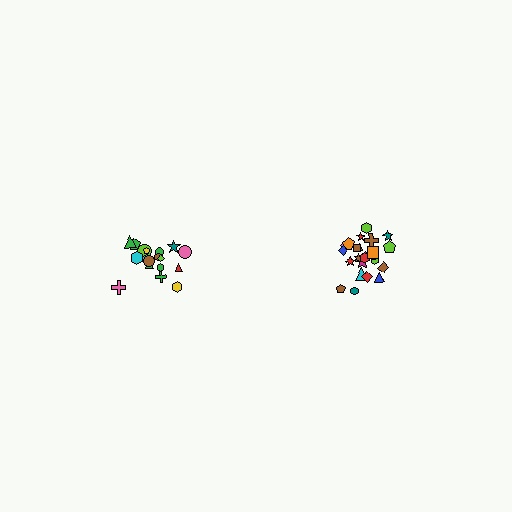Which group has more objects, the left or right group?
The right group.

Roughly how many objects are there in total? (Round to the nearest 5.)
Roughly 45 objects in total.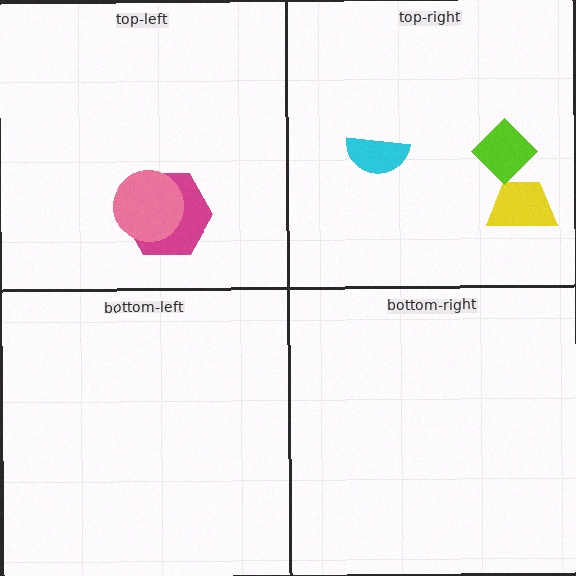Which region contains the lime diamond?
The top-right region.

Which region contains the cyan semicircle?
The top-right region.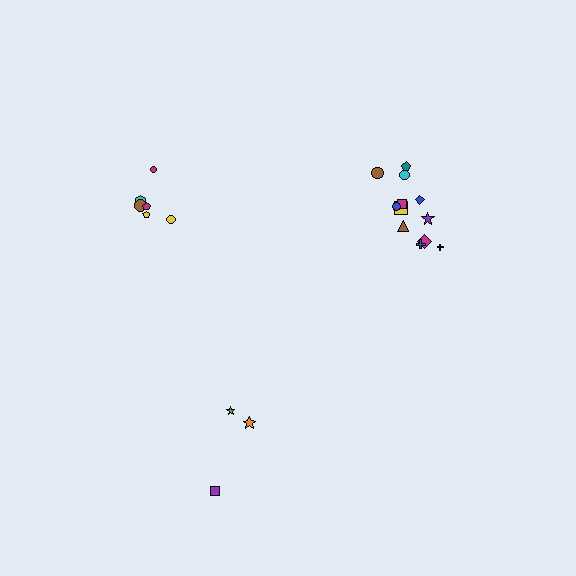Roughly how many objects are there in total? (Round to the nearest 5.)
Roughly 20 objects in total.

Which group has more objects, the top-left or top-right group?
The top-right group.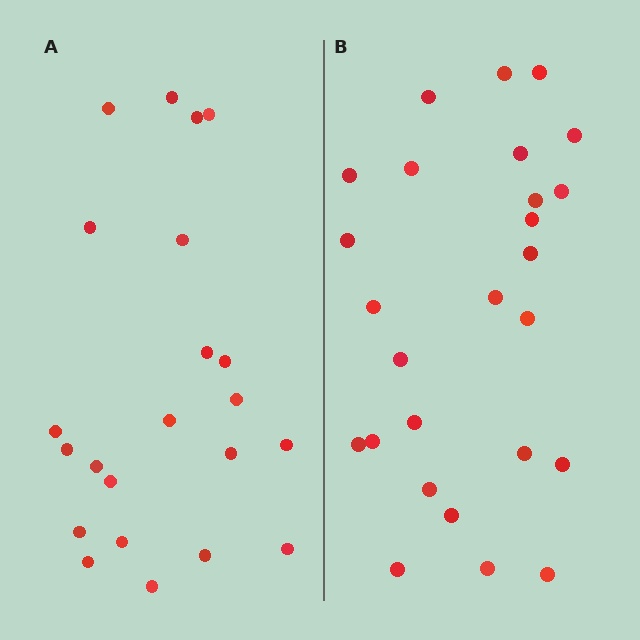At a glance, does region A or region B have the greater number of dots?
Region B (the right region) has more dots.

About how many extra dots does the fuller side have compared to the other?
Region B has about 4 more dots than region A.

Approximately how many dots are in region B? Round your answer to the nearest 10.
About 30 dots. (The exact count is 26, which rounds to 30.)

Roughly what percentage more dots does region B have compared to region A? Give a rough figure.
About 20% more.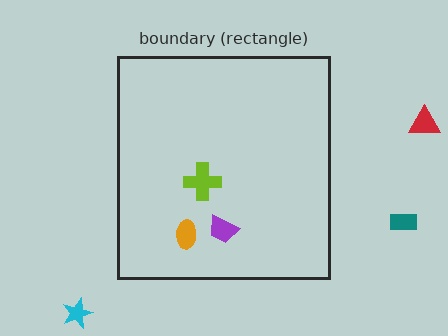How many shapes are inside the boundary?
3 inside, 3 outside.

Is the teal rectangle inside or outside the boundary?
Outside.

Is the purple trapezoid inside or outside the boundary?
Inside.